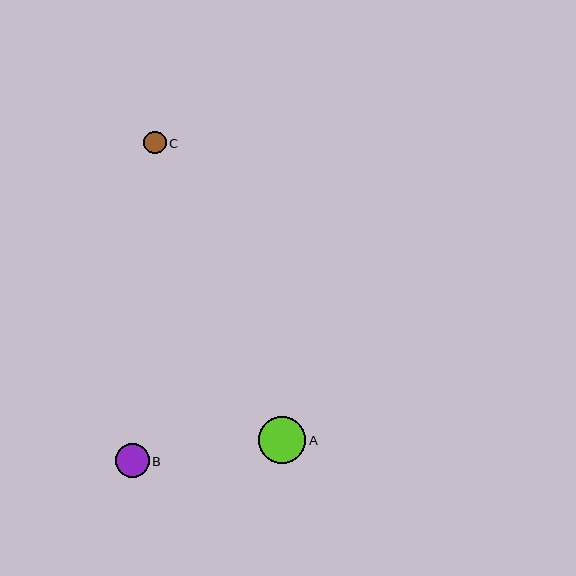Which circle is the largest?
Circle A is the largest with a size of approximately 48 pixels.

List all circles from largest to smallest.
From largest to smallest: A, B, C.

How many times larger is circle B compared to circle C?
Circle B is approximately 1.5 times the size of circle C.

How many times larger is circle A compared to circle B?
Circle A is approximately 1.4 times the size of circle B.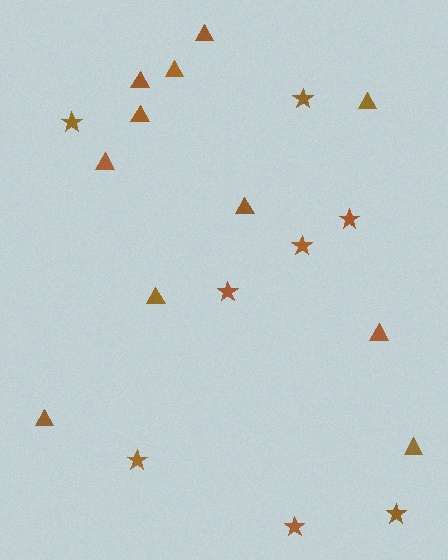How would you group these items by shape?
There are 2 groups: one group of stars (8) and one group of triangles (11).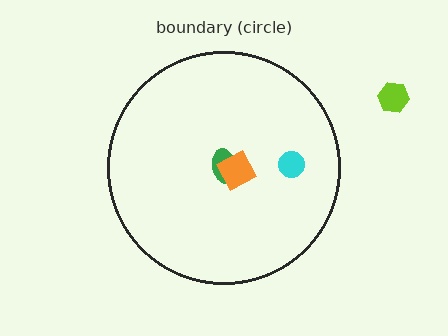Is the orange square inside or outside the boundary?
Inside.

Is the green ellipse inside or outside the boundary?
Inside.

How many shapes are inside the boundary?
3 inside, 1 outside.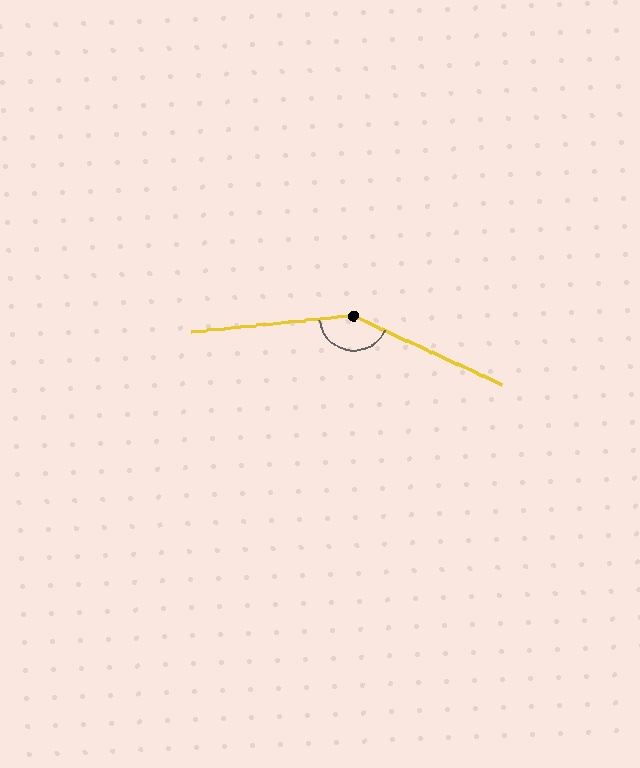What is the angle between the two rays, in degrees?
Approximately 150 degrees.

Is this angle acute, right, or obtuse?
It is obtuse.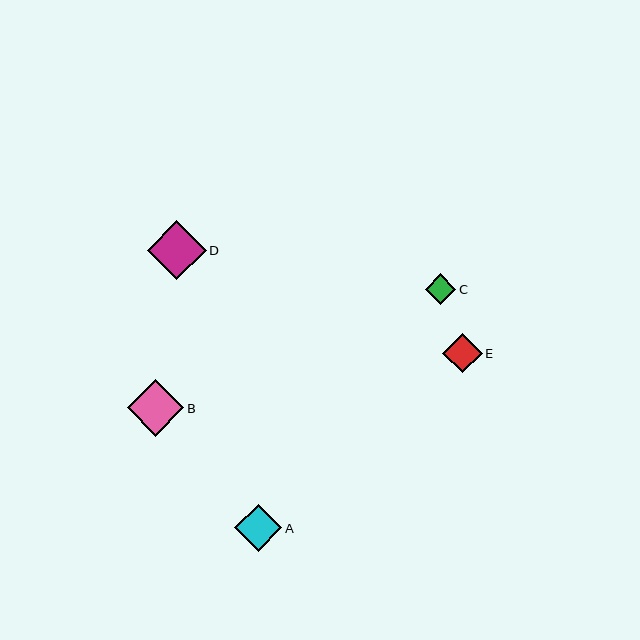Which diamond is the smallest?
Diamond C is the smallest with a size of approximately 30 pixels.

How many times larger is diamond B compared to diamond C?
Diamond B is approximately 1.9 times the size of diamond C.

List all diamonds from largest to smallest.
From largest to smallest: D, B, A, E, C.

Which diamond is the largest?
Diamond D is the largest with a size of approximately 59 pixels.